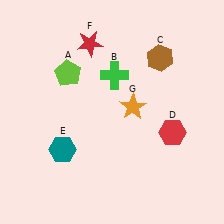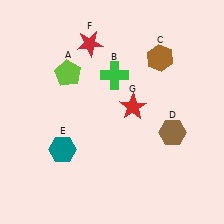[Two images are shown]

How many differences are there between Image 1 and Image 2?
There are 2 differences between the two images.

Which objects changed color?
D changed from red to brown. G changed from orange to red.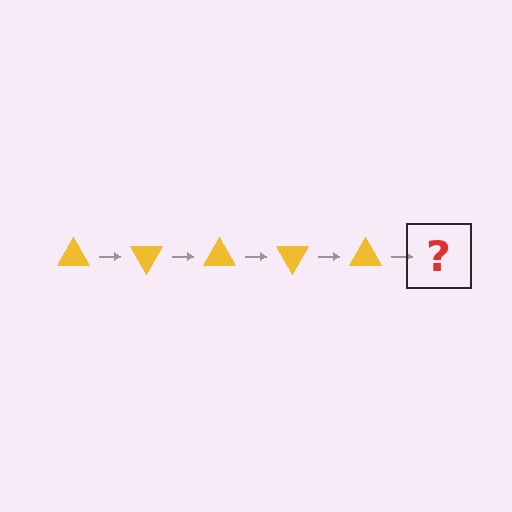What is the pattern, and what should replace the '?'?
The pattern is that the triangle rotates 60 degrees each step. The '?' should be a yellow triangle rotated 300 degrees.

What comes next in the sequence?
The next element should be a yellow triangle rotated 300 degrees.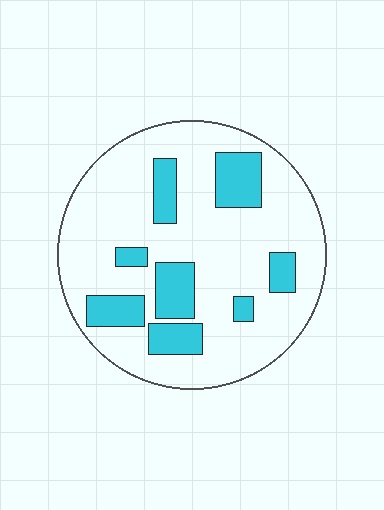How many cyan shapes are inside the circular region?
8.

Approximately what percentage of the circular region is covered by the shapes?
Approximately 20%.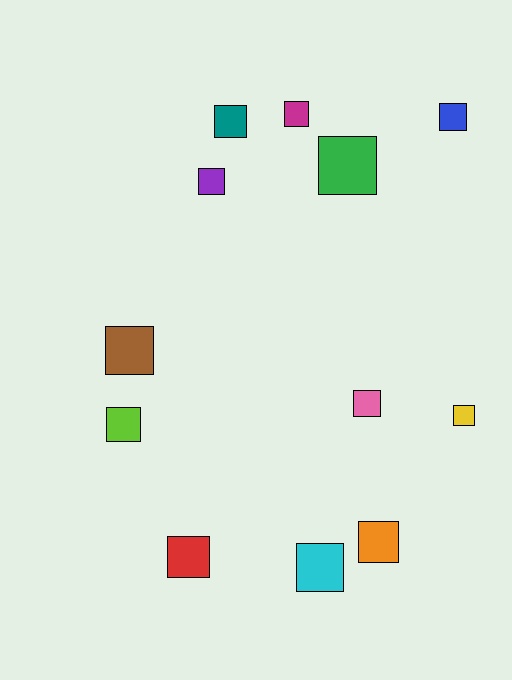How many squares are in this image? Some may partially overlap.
There are 12 squares.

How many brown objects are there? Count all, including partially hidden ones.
There is 1 brown object.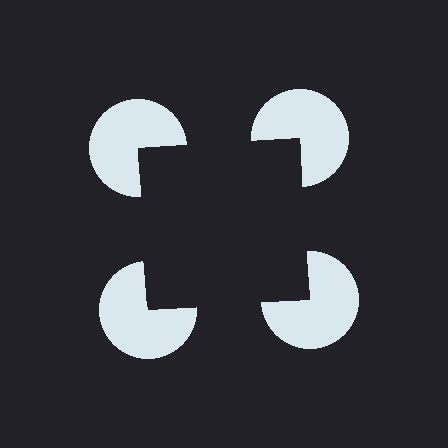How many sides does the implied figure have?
4 sides.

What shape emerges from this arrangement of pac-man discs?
An illusory square — its edges are inferred from the aligned wedge cuts in the pac-man discs, not physically drawn.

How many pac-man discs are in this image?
There are 4 — one at each vertex of the illusory square.